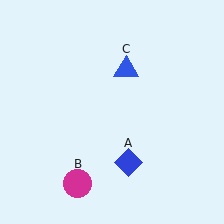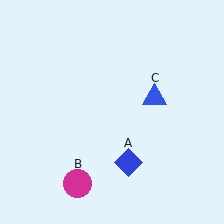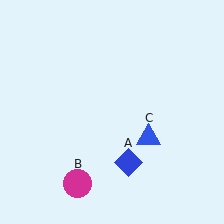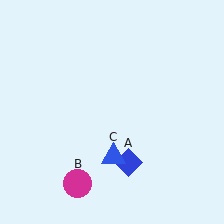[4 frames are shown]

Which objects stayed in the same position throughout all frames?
Blue diamond (object A) and magenta circle (object B) remained stationary.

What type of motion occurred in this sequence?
The blue triangle (object C) rotated clockwise around the center of the scene.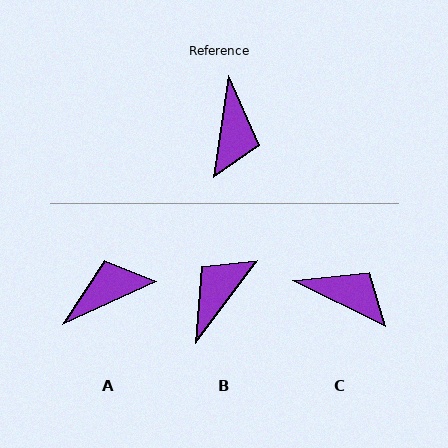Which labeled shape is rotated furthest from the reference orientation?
B, about 152 degrees away.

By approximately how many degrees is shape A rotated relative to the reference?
Approximately 123 degrees counter-clockwise.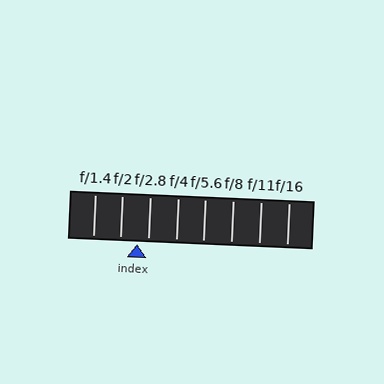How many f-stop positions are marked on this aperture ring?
There are 8 f-stop positions marked.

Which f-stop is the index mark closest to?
The index mark is closest to f/2.8.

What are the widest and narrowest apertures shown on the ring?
The widest aperture shown is f/1.4 and the narrowest is f/16.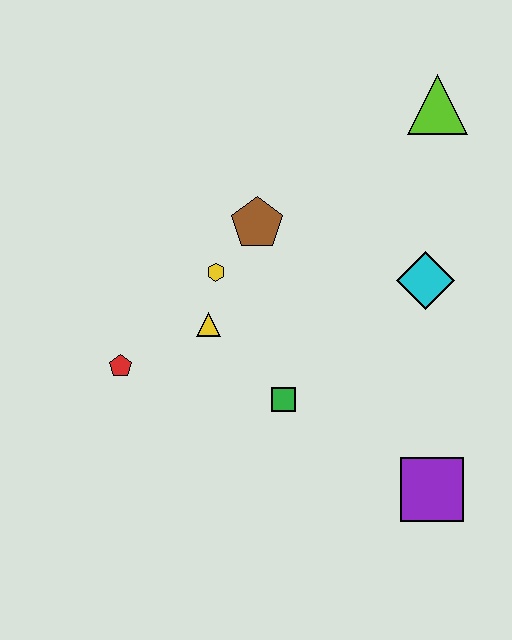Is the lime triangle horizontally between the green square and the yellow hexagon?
No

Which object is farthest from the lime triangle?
The red pentagon is farthest from the lime triangle.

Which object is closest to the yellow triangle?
The yellow hexagon is closest to the yellow triangle.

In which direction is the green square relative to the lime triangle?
The green square is below the lime triangle.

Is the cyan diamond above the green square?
Yes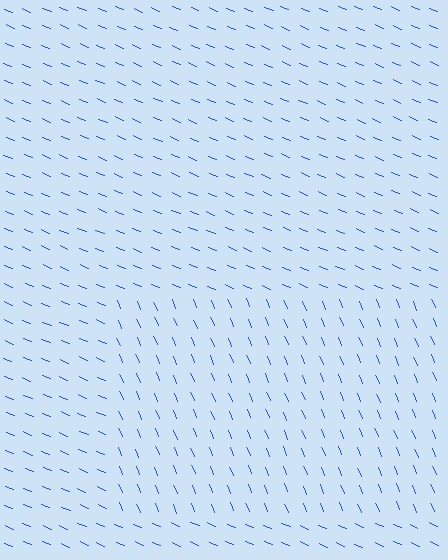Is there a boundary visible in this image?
Yes, there is a texture boundary formed by a change in line orientation.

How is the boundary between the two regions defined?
The boundary is defined purely by a change in line orientation (approximately 45 degrees difference). All lines are the same color and thickness.